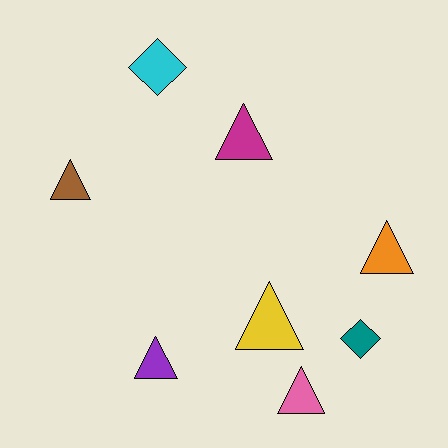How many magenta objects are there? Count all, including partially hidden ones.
There is 1 magenta object.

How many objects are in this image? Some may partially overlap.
There are 8 objects.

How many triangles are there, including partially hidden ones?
There are 6 triangles.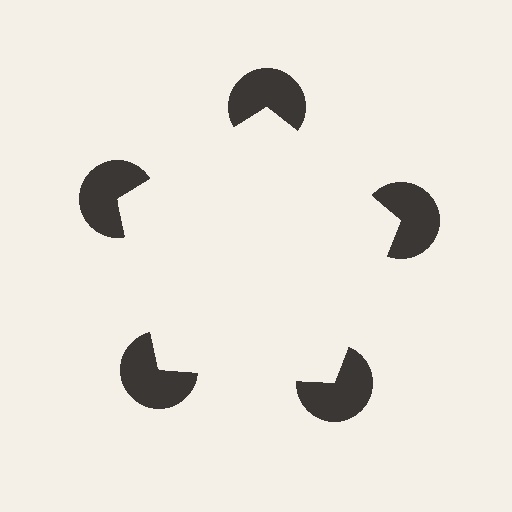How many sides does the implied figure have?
5 sides.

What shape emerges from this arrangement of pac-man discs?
An illusory pentagon — its edges are inferred from the aligned wedge cuts in the pac-man discs, not physically drawn.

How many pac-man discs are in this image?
There are 5 — one at each vertex of the illusory pentagon.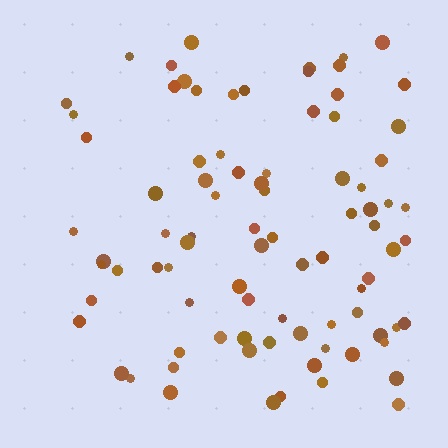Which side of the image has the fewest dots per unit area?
The left.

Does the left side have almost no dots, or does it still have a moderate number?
Still a moderate number, just noticeably fewer than the right.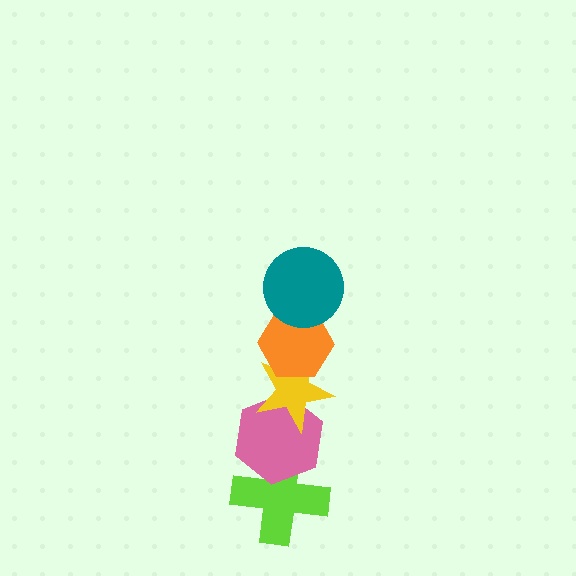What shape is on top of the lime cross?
The pink hexagon is on top of the lime cross.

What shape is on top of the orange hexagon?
The teal circle is on top of the orange hexagon.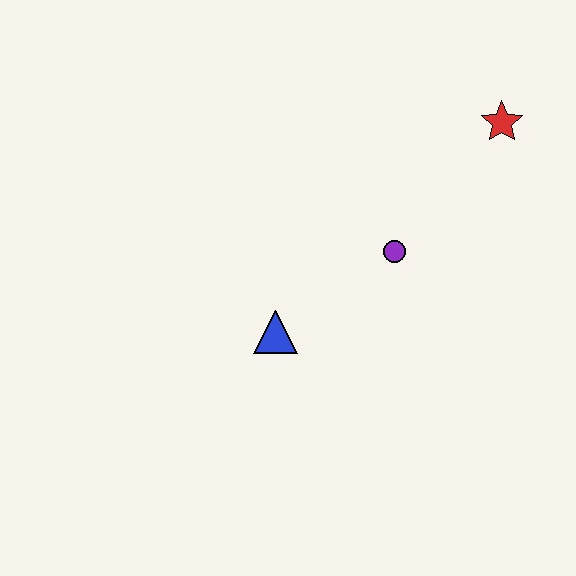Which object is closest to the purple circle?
The blue triangle is closest to the purple circle.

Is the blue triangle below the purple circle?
Yes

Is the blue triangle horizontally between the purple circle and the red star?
No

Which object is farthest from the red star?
The blue triangle is farthest from the red star.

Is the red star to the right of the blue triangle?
Yes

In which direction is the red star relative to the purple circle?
The red star is above the purple circle.